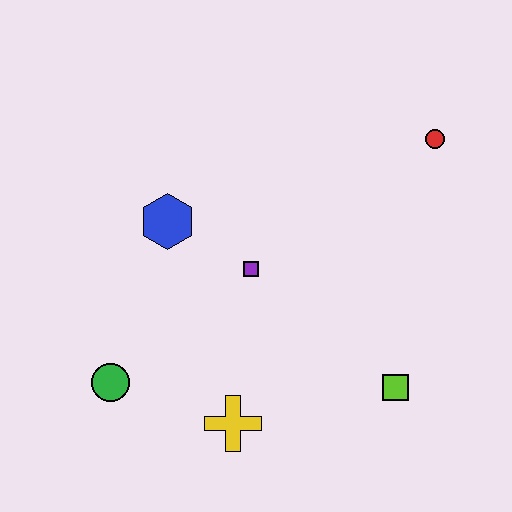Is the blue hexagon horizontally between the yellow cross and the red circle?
No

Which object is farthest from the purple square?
The red circle is farthest from the purple square.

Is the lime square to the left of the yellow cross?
No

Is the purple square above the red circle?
No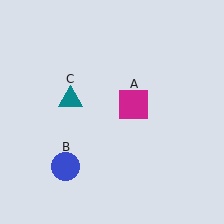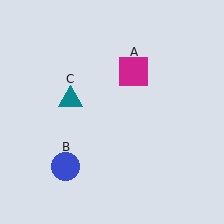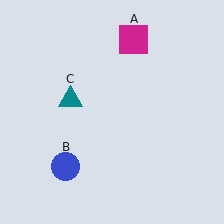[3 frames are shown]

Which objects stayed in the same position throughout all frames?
Blue circle (object B) and teal triangle (object C) remained stationary.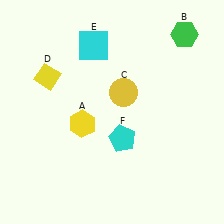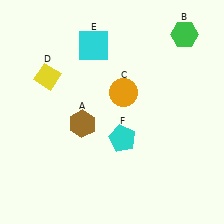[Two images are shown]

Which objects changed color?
A changed from yellow to brown. C changed from yellow to orange.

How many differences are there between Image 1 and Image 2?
There are 2 differences between the two images.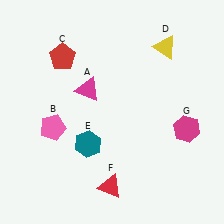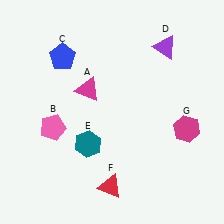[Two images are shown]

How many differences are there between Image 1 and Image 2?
There are 2 differences between the two images.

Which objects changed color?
C changed from red to blue. D changed from yellow to purple.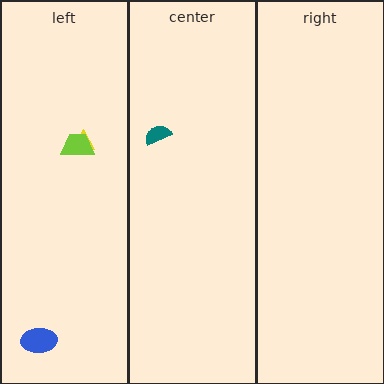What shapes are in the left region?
The yellow triangle, the blue ellipse, the lime trapezoid.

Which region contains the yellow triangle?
The left region.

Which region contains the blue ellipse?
The left region.